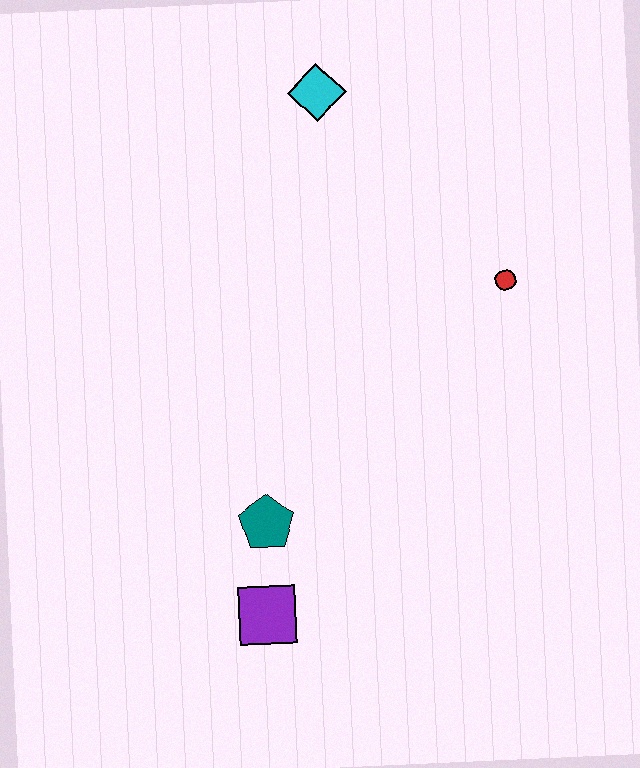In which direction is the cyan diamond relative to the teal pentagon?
The cyan diamond is above the teal pentagon.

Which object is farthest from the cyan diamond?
The purple square is farthest from the cyan diamond.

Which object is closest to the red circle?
The cyan diamond is closest to the red circle.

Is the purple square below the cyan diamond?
Yes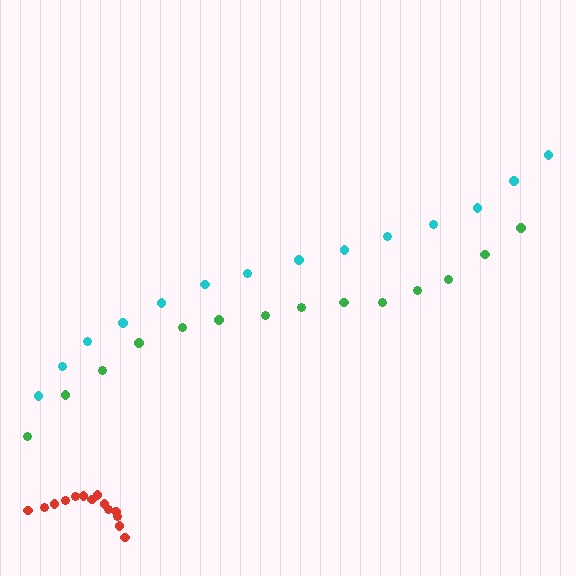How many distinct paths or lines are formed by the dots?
There are 3 distinct paths.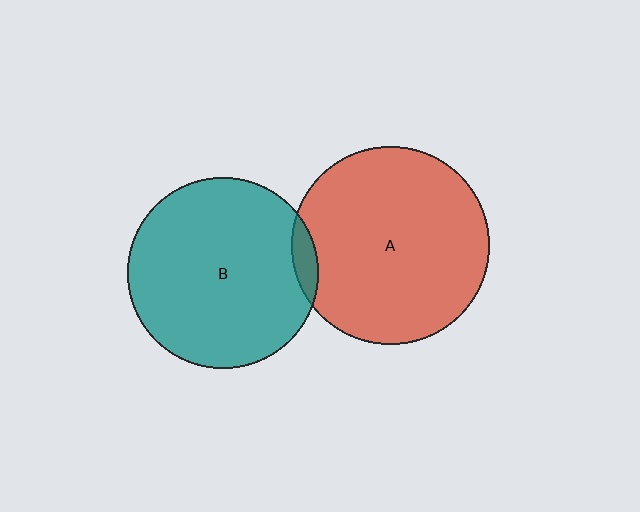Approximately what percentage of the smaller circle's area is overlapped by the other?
Approximately 5%.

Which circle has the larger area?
Circle A (red).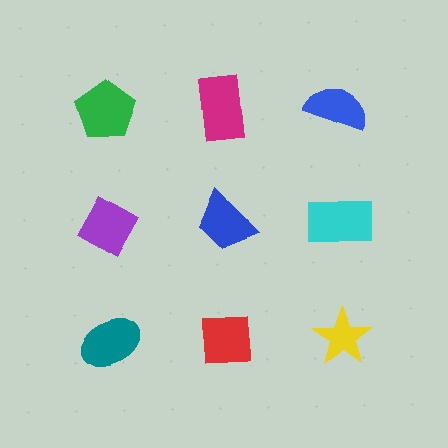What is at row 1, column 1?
A green pentagon.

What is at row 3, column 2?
A red square.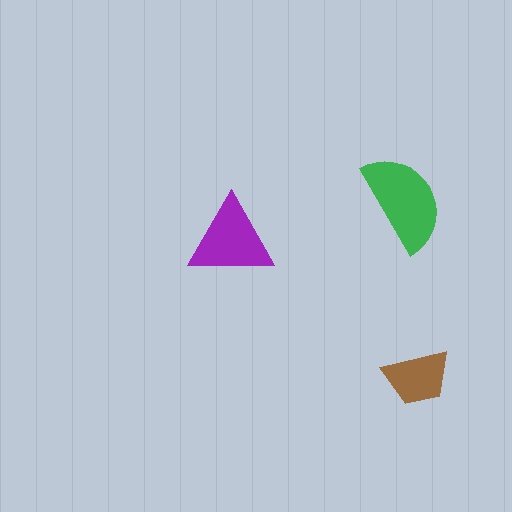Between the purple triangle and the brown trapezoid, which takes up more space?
The purple triangle.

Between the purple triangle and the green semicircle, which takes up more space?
The green semicircle.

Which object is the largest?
The green semicircle.